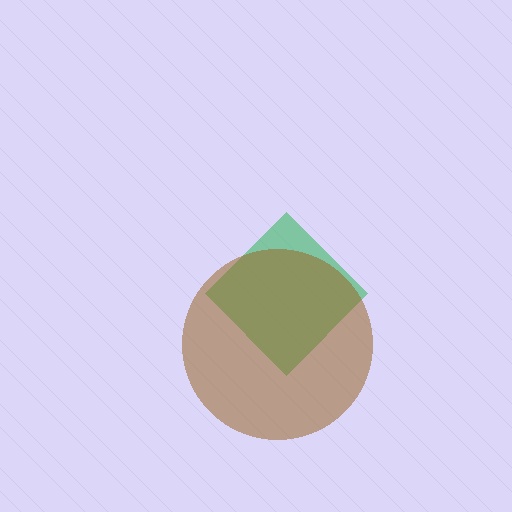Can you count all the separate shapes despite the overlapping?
Yes, there are 2 separate shapes.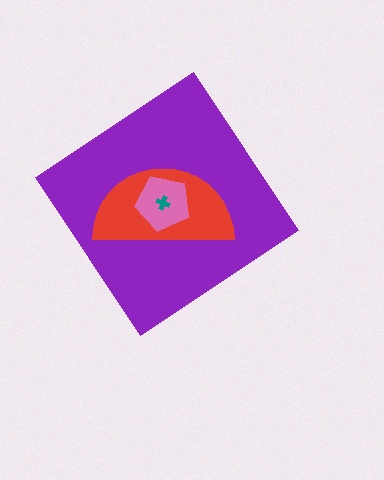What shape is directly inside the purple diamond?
The red semicircle.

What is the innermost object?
The teal cross.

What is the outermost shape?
The purple diamond.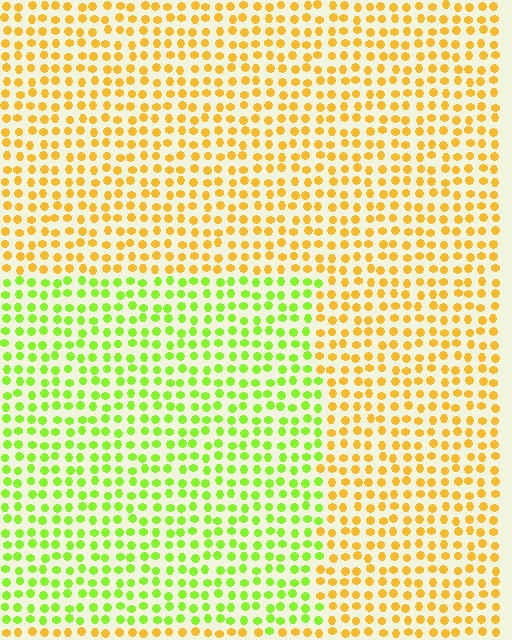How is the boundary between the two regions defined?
The boundary is defined purely by a slight shift in hue (about 52 degrees). Spacing, size, and orientation are identical on both sides.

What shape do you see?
I see a rectangle.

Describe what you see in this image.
The image is filled with small yellow elements in a uniform arrangement. A rectangle-shaped region is visible where the elements are tinted to a slightly different hue, forming a subtle color boundary.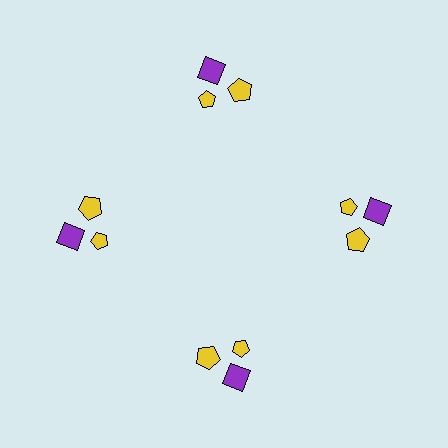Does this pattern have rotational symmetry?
Yes, this pattern has 4-fold rotational symmetry. It looks the same after rotating 90 degrees around the center.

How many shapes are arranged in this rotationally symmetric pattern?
There are 12 shapes, arranged in 4 groups of 3.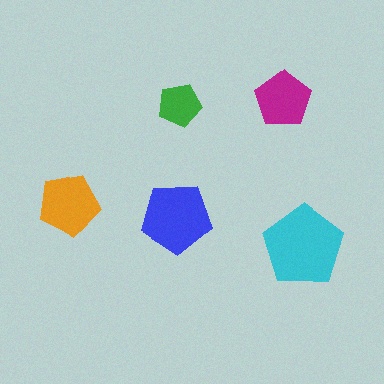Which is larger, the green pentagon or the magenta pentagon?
The magenta one.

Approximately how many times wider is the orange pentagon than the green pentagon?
About 1.5 times wider.